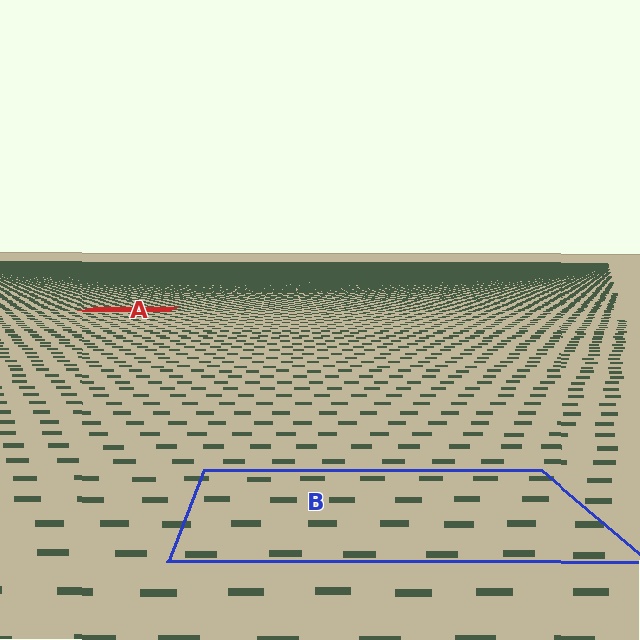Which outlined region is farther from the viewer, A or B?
Region A is farther from the viewer — the texture elements inside it appear smaller and more densely packed.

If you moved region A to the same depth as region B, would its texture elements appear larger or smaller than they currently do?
They would appear larger. At a closer depth, the same texture elements are projected at a bigger on-screen size.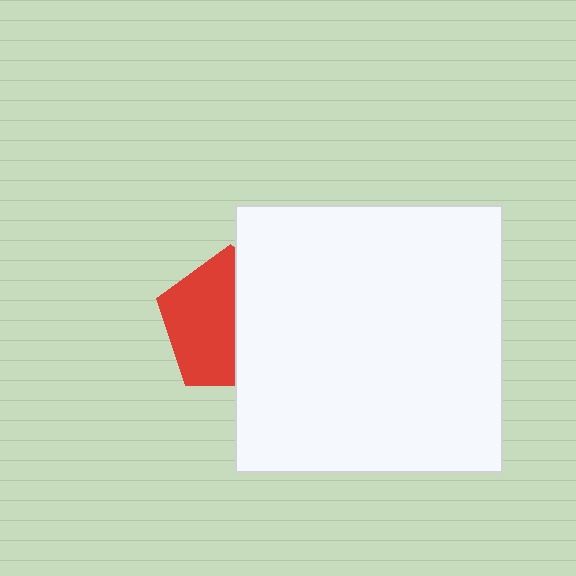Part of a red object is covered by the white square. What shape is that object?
It is a pentagon.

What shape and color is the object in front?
The object in front is a white square.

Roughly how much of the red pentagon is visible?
About half of it is visible (roughly 55%).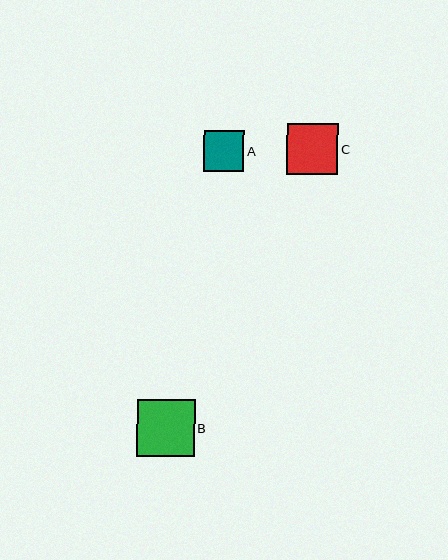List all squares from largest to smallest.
From largest to smallest: B, C, A.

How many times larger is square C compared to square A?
Square C is approximately 1.3 times the size of square A.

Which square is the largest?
Square B is the largest with a size of approximately 57 pixels.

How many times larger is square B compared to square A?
Square B is approximately 1.4 times the size of square A.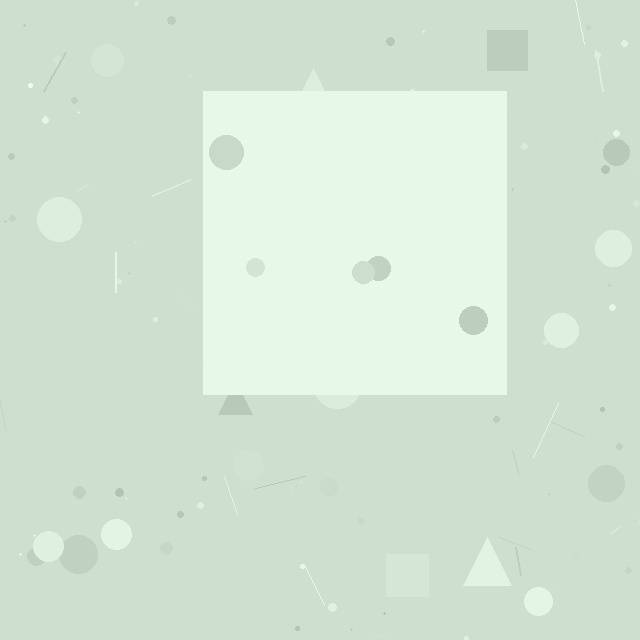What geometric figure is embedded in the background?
A square is embedded in the background.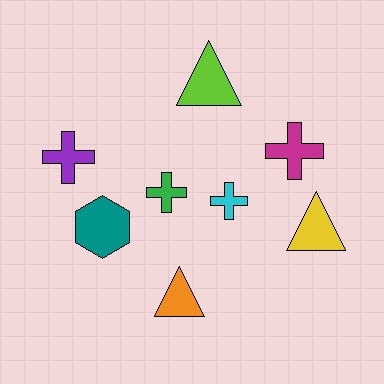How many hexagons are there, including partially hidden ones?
There is 1 hexagon.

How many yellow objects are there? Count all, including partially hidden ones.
There is 1 yellow object.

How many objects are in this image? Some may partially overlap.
There are 8 objects.